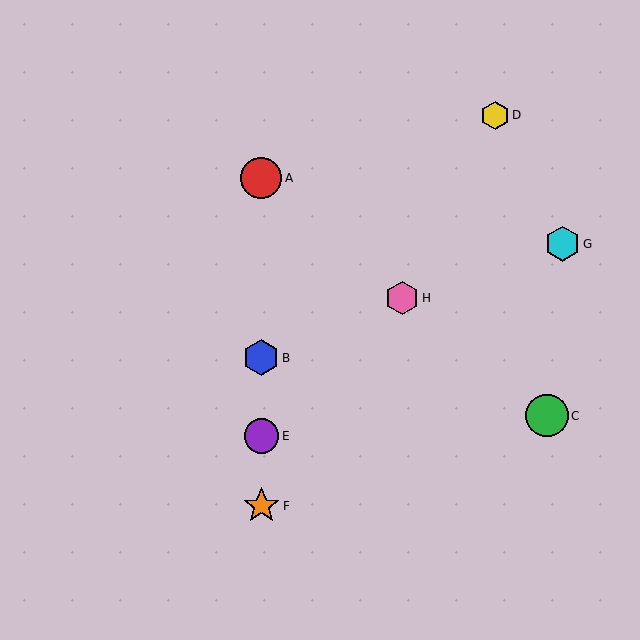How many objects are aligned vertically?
4 objects (A, B, E, F) are aligned vertically.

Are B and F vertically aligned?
Yes, both are at x≈261.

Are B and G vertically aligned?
No, B is at x≈261 and G is at x≈563.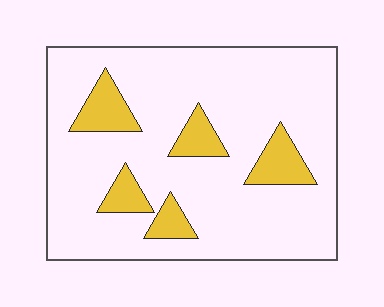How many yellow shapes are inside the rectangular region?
5.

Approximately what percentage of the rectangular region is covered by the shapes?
Approximately 15%.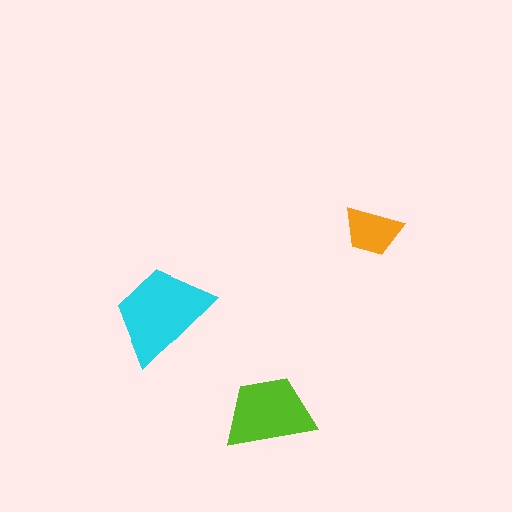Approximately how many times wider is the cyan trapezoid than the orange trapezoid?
About 1.5 times wider.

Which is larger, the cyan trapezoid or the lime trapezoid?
The cyan one.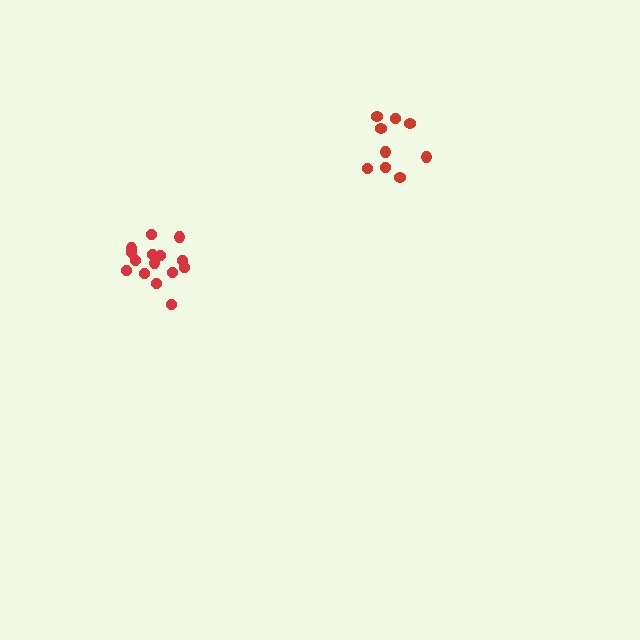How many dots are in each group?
Group 1: 15 dots, Group 2: 9 dots (24 total).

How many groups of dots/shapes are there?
There are 2 groups.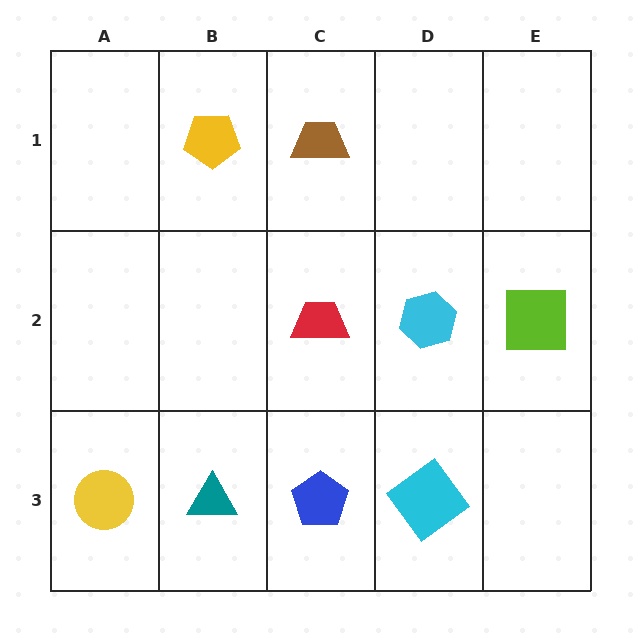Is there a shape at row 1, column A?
No, that cell is empty.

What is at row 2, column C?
A red trapezoid.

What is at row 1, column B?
A yellow pentagon.